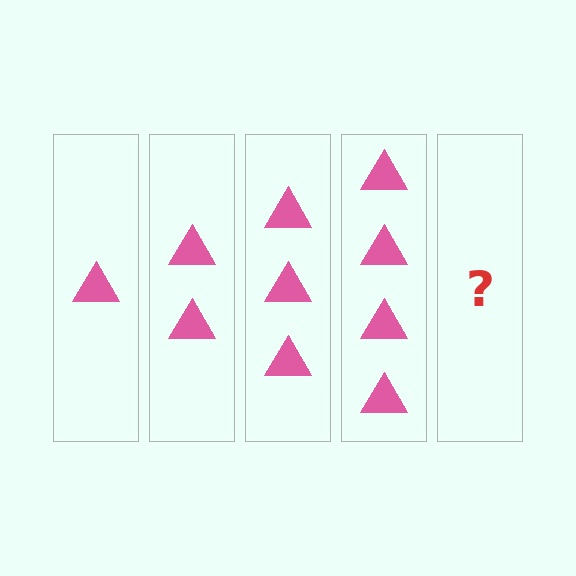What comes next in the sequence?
The next element should be 5 triangles.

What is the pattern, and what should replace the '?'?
The pattern is that each step adds one more triangle. The '?' should be 5 triangles.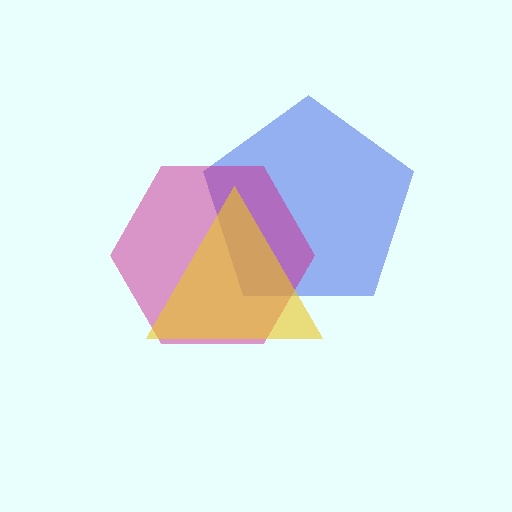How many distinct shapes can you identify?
There are 3 distinct shapes: a blue pentagon, a magenta hexagon, a yellow triangle.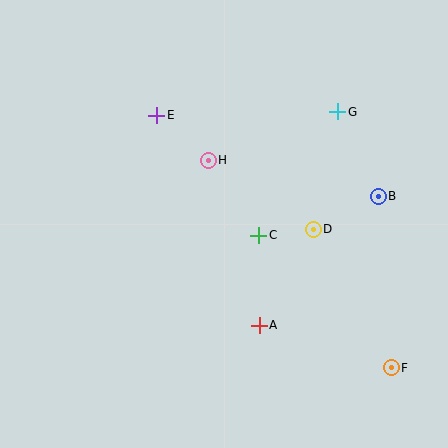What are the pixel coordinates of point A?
Point A is at (259, 325).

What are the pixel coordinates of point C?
Point C is at (259, 235).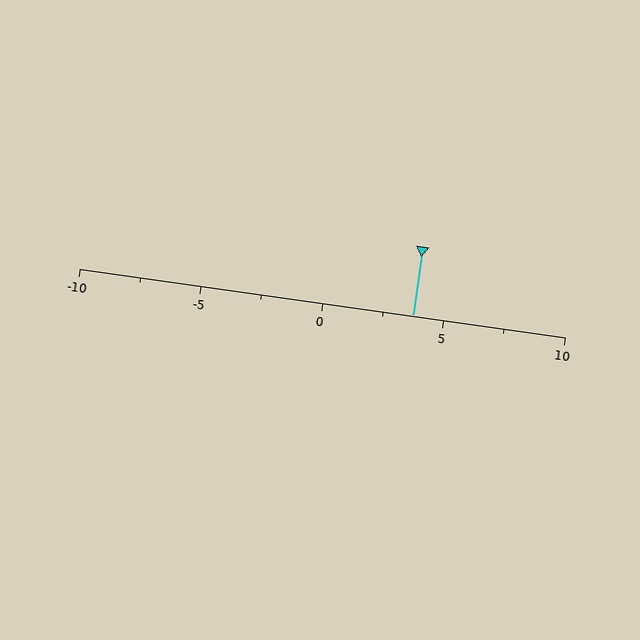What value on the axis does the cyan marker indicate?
The marker indicates approximately 3.8.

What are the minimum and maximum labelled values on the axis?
The axis runs from -10 to 10.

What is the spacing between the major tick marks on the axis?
The major ticks are spaced 5 apart.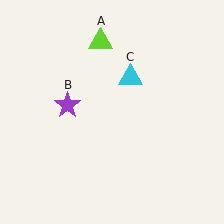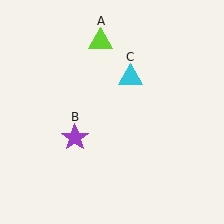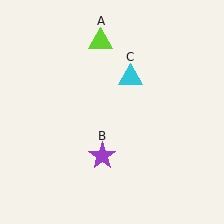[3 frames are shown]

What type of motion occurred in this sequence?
The purple star (object B) rotated counterclockwise around the center of the scene.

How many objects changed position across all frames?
1 object changed position: purple star (object B).